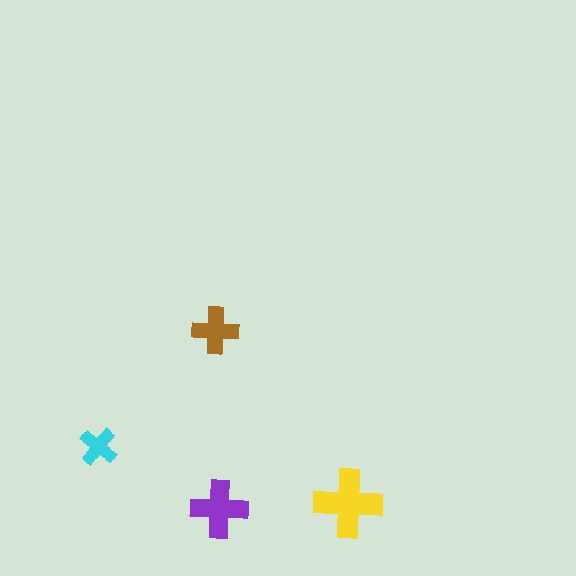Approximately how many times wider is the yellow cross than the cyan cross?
About 2 times wider.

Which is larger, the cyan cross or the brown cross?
The brown one.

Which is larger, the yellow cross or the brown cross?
The yellow one.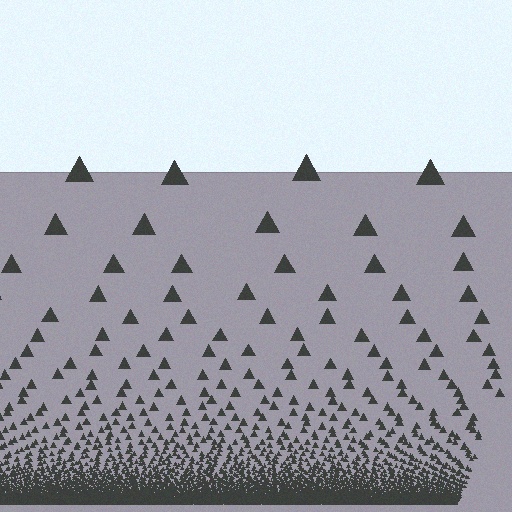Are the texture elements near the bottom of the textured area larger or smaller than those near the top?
Smaller. The gradient is inverted — elements near the bottom are smaller and denser.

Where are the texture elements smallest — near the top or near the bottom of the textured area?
Near the bottom.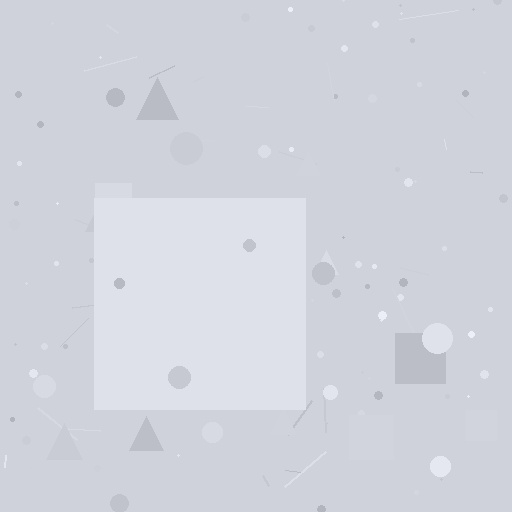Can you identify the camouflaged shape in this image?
The camouflaged shape is a square.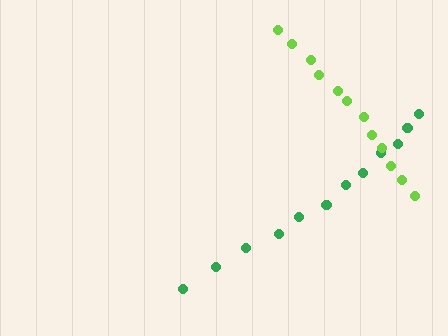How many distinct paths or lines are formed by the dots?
There are 2 distinct paths.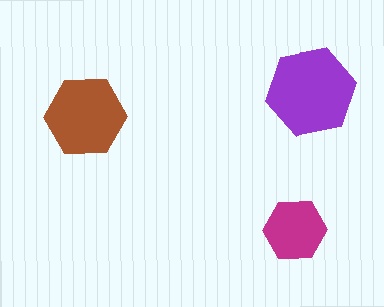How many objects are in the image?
There are 3 objects in the image.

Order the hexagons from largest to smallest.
the purple one, the brown one, the magenta one.